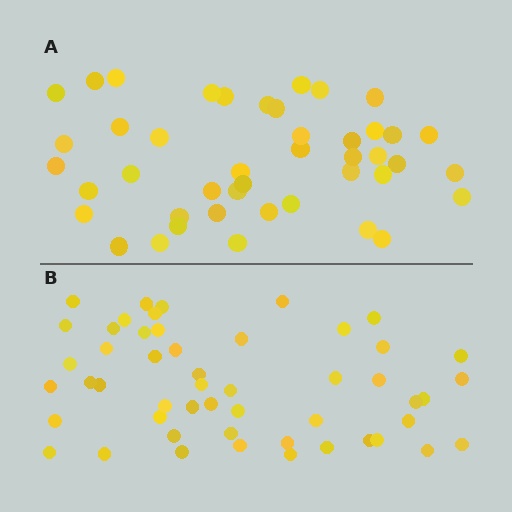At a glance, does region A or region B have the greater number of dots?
Region B (the bottom region) has more dots.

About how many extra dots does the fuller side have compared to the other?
Region B has roughly 8 or so more dots than region A.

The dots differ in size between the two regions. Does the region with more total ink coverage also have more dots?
No. Region A has more total ink coverage because its dots are larger, but region B actually contains more individual dots. Total area can be misleading — the number of items is what matters here.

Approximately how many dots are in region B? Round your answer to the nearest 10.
About 50 dots. (The exact count is 51, which rounds to 50.)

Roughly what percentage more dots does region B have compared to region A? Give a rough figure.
About 15% more.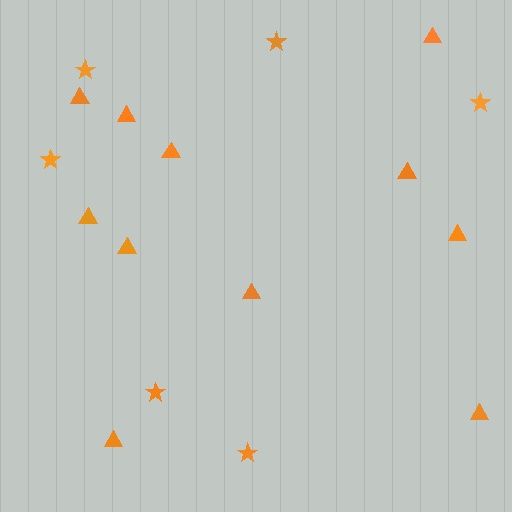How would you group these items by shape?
There are 2 groups: one group of triangles (11) and one group of stars (6).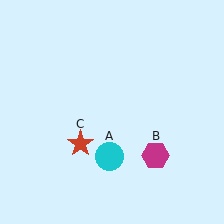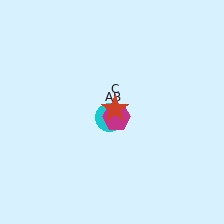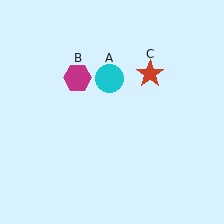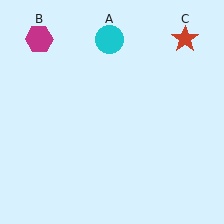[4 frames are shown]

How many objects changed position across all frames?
3 objects changed position: cyan circle (object A), magenta hexagon (object B), red star (object C).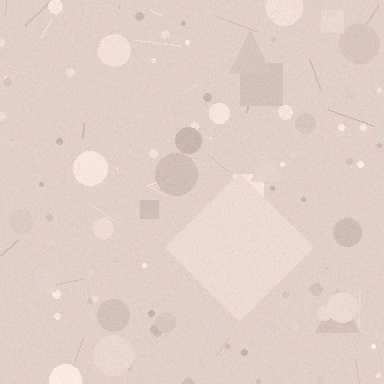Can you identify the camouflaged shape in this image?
The camouflaged shape is a diamond.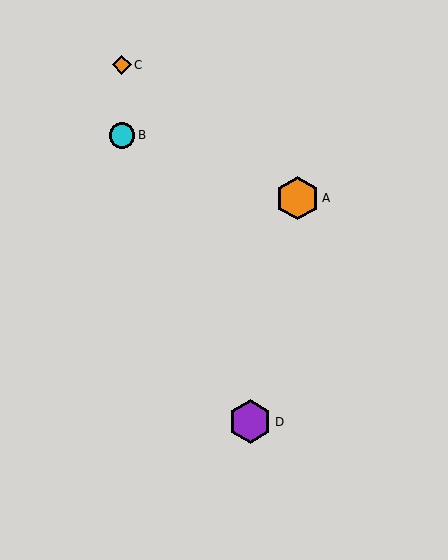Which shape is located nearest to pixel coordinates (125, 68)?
The orange diamond (labeled C) at (122, 65) is nearest to that location.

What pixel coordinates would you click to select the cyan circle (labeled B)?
Click at (122, 135) to select the cyan circle B.